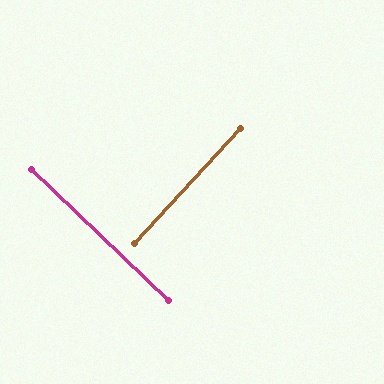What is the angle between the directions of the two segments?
Approximately 89 degrees.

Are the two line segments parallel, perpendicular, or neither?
Perpendicular — they meet at approximately 89°.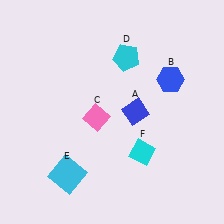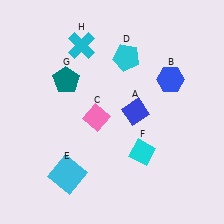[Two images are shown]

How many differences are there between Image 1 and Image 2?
There are 2 differences between the two images.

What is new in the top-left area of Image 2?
A teal pentagon (G) was added in the top-left area of Image 2.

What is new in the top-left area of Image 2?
A cyan cross (H) was added in the top-left area of Image 2.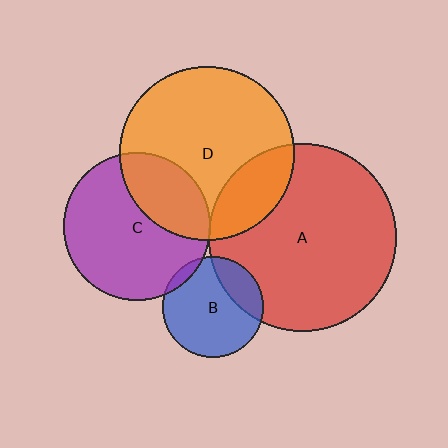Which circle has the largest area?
Circle A (red).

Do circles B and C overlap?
Yes.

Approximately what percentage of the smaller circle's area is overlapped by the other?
Approximately 5%.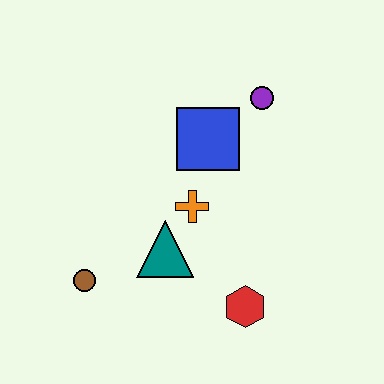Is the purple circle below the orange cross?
No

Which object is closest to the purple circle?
The blue square is closest to the purple circle.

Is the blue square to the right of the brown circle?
Yes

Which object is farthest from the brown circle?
The purple circle is farthest from the brown circle.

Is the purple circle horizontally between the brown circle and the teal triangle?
No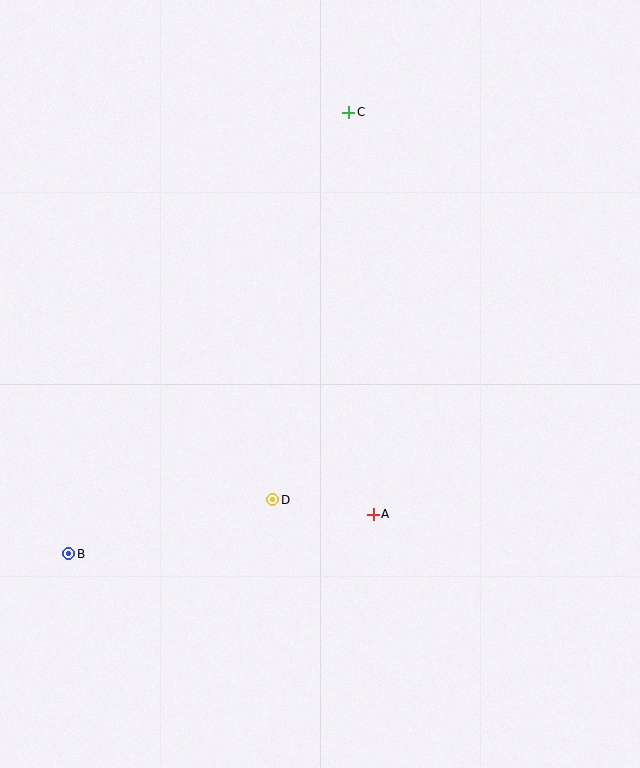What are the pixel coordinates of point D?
Point D is at (273, 500).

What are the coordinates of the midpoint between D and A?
The midpoint between D and A is at (323, 507).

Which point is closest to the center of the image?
Point D at (273, 500) is closest to the center.